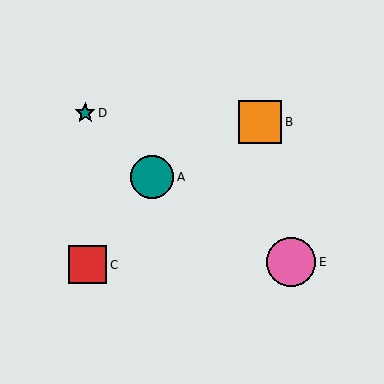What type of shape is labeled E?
Shape E is a pink circle.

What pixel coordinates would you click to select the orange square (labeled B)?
Click at (260, 122) to select the orange square B.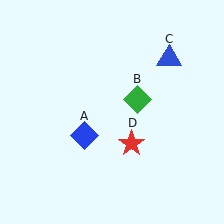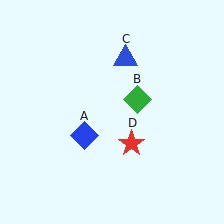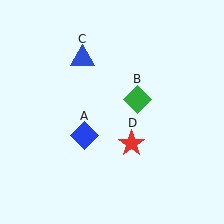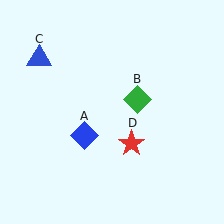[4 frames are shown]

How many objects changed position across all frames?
1 object changed position: blue triangle (object C).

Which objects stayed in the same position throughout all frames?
Blue diamond (object A) and green diamond (object B) and red star (object D) remained stationary.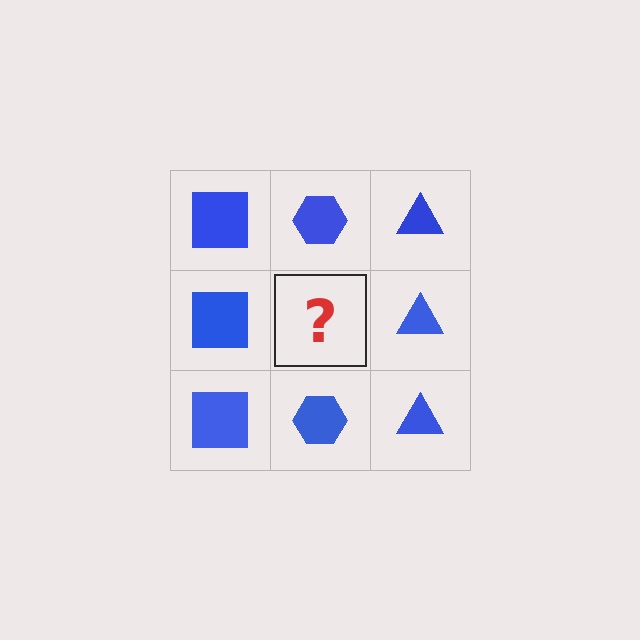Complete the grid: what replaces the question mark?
The question mark should be replaced with a blue hexagon.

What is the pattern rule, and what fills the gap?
The rule is that each column has a consistent shape. The gap should be filled with a blue hexagon.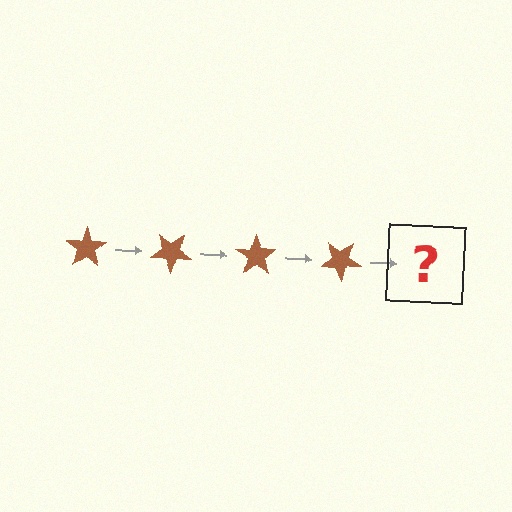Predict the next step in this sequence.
The next step is a brown star rotated 140 degrees.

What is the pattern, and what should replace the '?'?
The pattern is that the star rotates 35 degrees each step. The '?' should be a brown star rotated 140 degrees.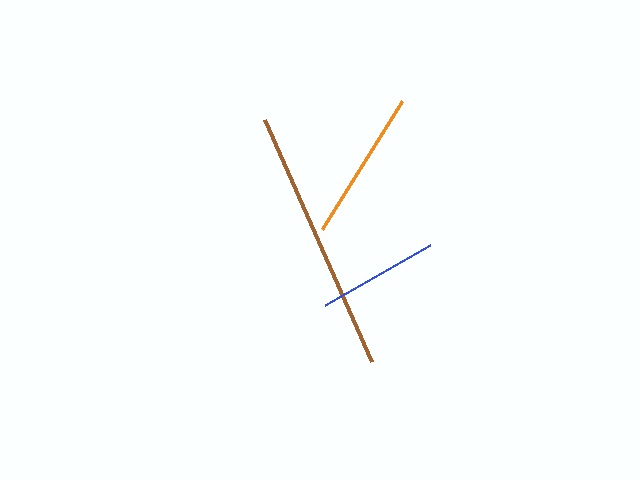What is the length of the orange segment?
The orange segment is approximately 151 pixels long.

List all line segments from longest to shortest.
From longest to shortest: brown, orange, blue.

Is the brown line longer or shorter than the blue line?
The brown line is longer than the blue line.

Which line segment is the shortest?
The blue line is the shortest at approximately 121 pixels.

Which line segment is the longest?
The brown line is the longest at approximately 264 pixels.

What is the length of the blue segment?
The blue segment is approximately 121 pixels long.